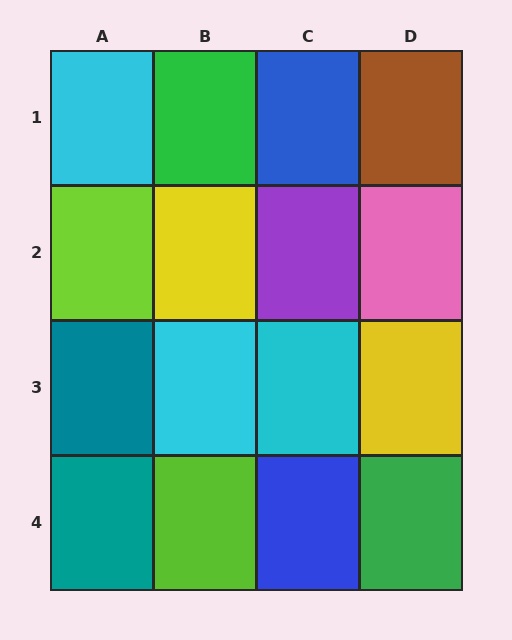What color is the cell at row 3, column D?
Yellow.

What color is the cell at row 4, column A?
Teal.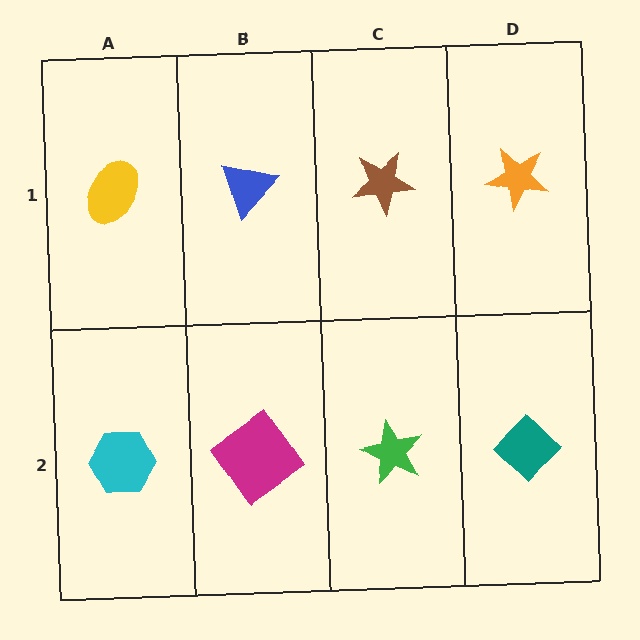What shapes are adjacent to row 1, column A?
A cyan hexagon (row 2, column A), a blue triangle (row 1, column B).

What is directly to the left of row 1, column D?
A brown star.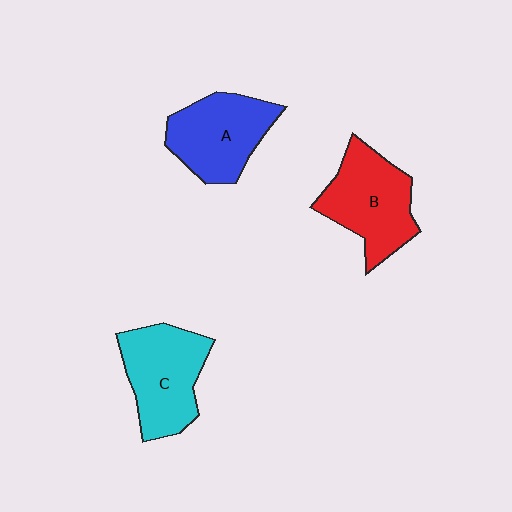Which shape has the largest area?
Shape B (red).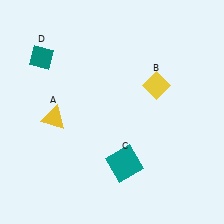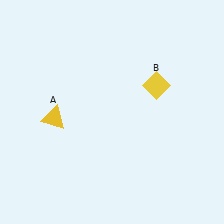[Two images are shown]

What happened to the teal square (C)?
The teal square (C) was removed in Image 2. It was in the bottom-right area of Image 1.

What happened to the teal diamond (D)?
The teal diamond (D) was removed in Image 2. It was in the top-left area of Image 1.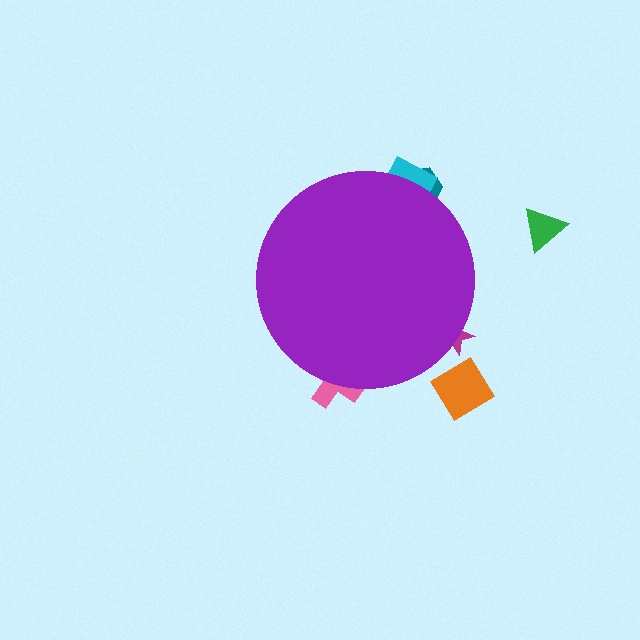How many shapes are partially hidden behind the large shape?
4 shapes are partially hidden.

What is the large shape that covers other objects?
A purple circle.